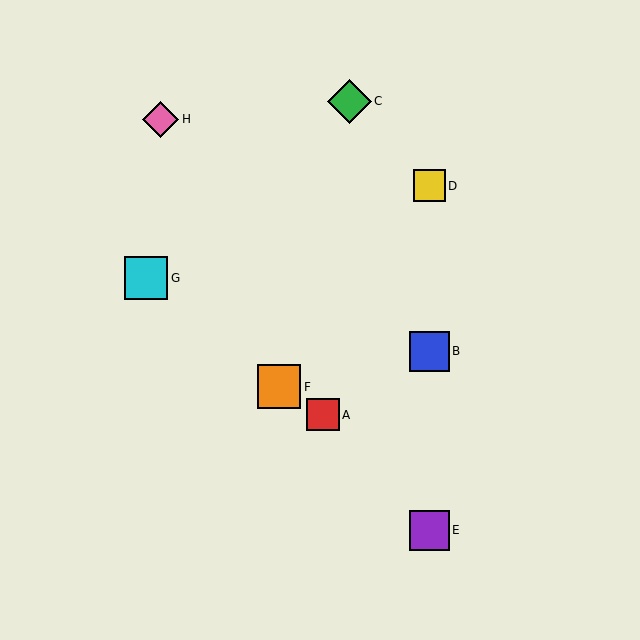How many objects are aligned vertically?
3 objects (B, D, E) are aligned vertically.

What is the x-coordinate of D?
Object D is at x≈429.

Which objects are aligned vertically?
Objects B, D, E are aligned vertically.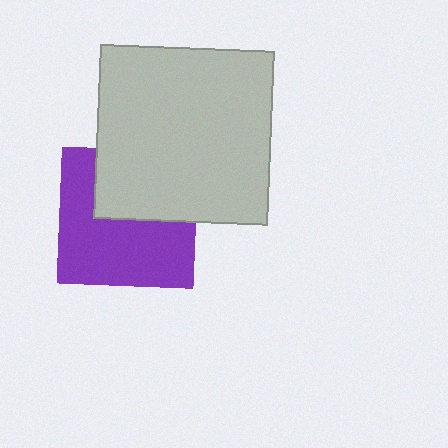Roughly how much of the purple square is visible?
About half of it is visible (roughly 61%).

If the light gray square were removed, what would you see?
You would see the complete purple square.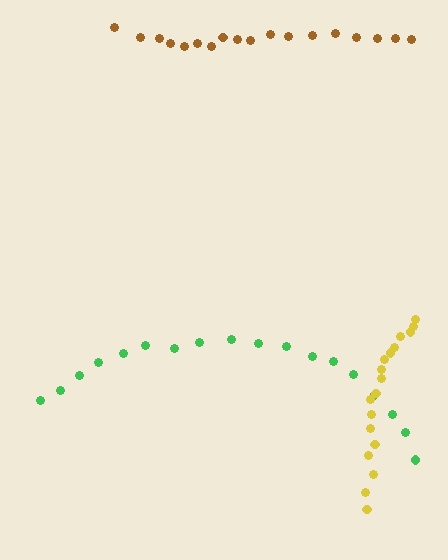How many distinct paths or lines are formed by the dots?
There are 3 distinct paths.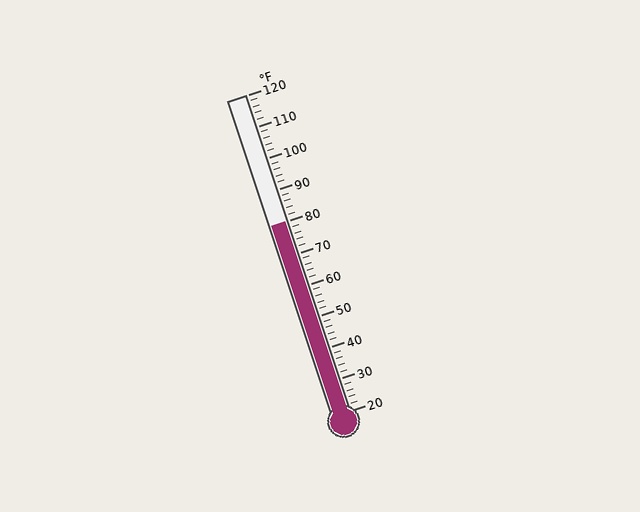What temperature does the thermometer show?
The thermometer shows approximately 80°F.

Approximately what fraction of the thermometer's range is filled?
The thermometer is filled to approximately 60% of its range.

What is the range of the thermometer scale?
The thermometer scale ranges from 20°F to 120°F.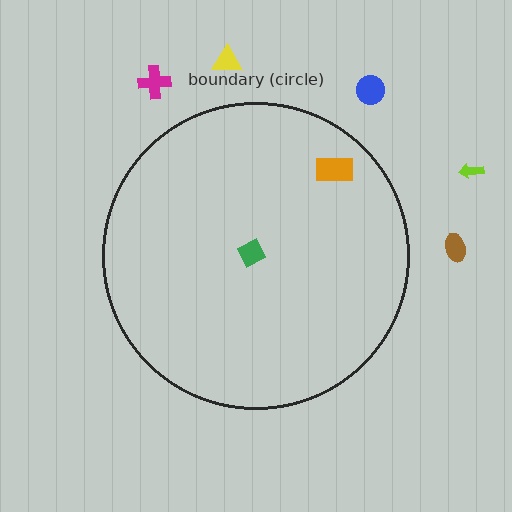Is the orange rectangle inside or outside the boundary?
Inside.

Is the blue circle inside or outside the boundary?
Outside.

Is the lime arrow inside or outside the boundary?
Outside.